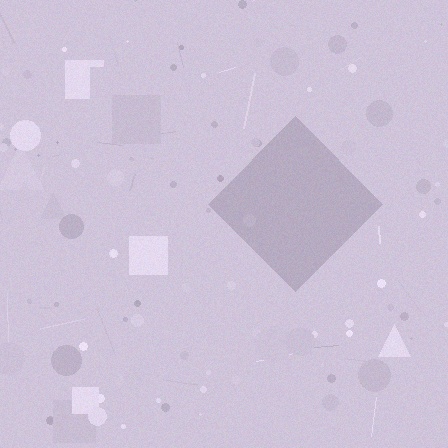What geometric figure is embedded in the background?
A diamond is embedded in the background.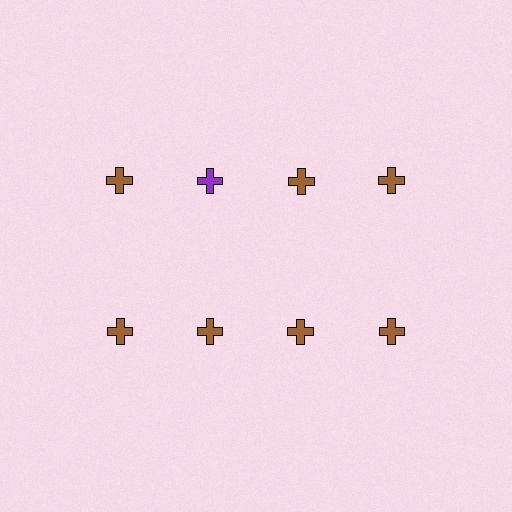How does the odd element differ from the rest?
It has a different color: purple instead of brown.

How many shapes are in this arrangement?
There are 8 shapes arranged in a grid pattern.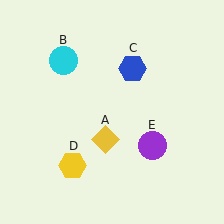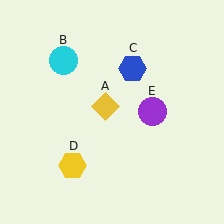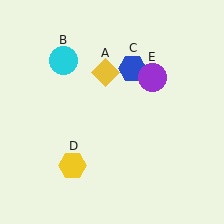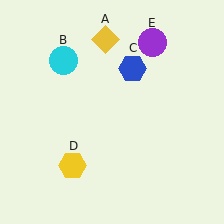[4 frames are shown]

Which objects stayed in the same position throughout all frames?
Cyan circle (object B) and blue hexagon (object C) and yellow hexagon (object D) remained stationary.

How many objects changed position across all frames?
2 objects changed position: yellow diamond (object A), purple circle (object E).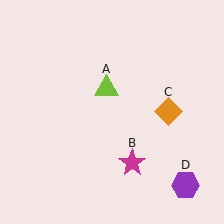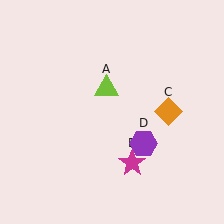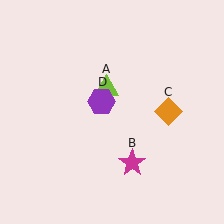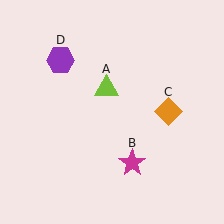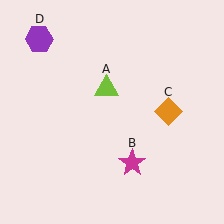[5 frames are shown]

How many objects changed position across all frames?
1 object changed position: purple hexagon (object D).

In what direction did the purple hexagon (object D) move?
The purple hexagon (object D) moved up and to the left.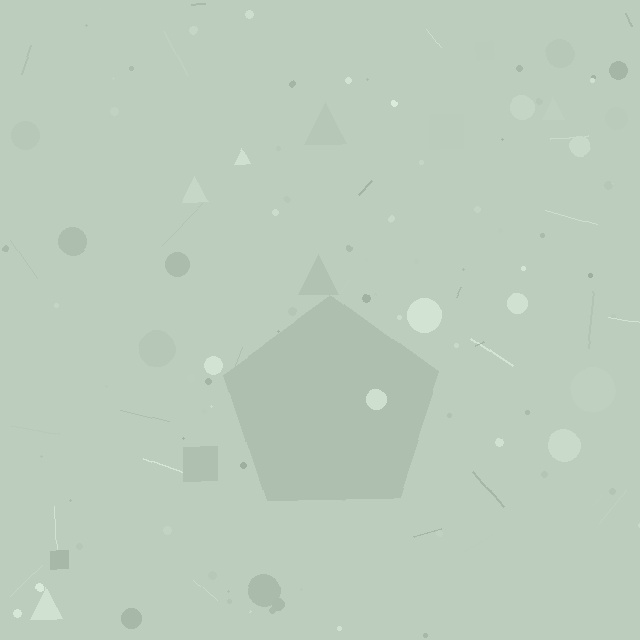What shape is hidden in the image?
A pentagon is hidden in the image.